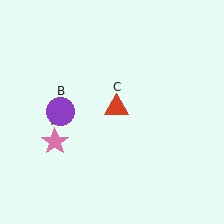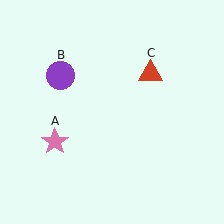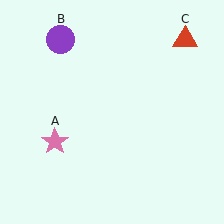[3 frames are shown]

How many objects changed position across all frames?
2 objects changed position: purple circle (object B), red triangle (object C).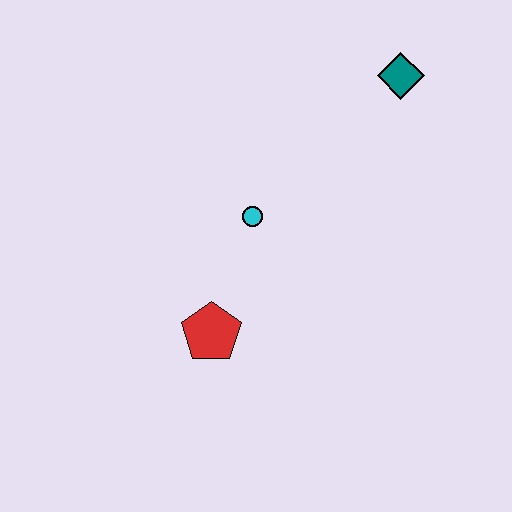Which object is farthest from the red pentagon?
The teal diamond is farthest from the red pentagon.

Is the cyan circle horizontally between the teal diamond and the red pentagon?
Yes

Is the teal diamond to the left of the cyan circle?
No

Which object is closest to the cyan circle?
The red pentagon is closest to the cyan circle.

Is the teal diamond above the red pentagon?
Yes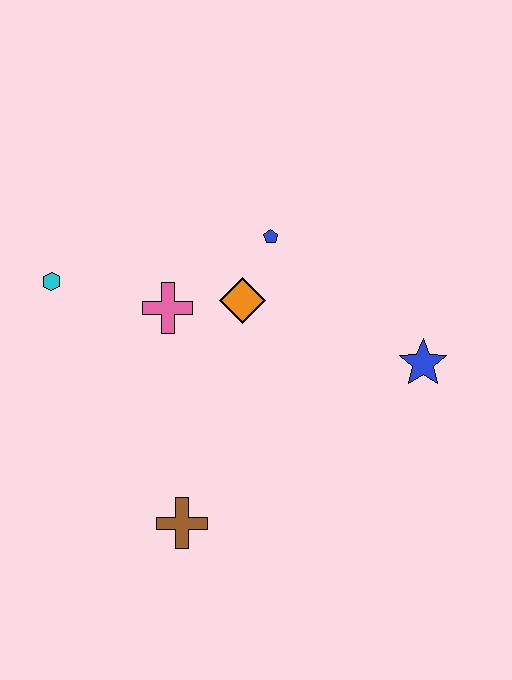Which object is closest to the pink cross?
The orange diamond is closest to the pink cross.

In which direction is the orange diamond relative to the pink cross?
The orange diamond is to the right of the pink cross.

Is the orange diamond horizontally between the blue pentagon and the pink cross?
Yes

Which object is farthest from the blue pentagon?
The brown cross is farthest from the blue pentagon.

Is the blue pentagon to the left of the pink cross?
No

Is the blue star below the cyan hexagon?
Yes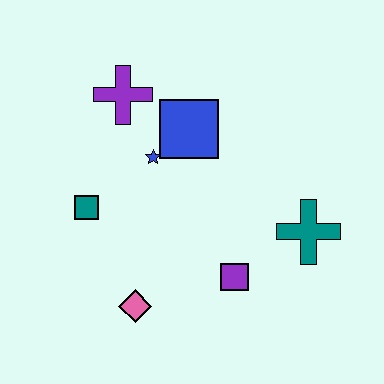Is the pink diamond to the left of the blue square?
Yes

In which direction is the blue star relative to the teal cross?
The blue star is to the left of the teal cross.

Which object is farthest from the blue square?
The pink diamond is farthest from the blue square.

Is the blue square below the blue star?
No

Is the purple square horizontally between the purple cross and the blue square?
No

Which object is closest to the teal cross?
The purple square is closest to the teal cross.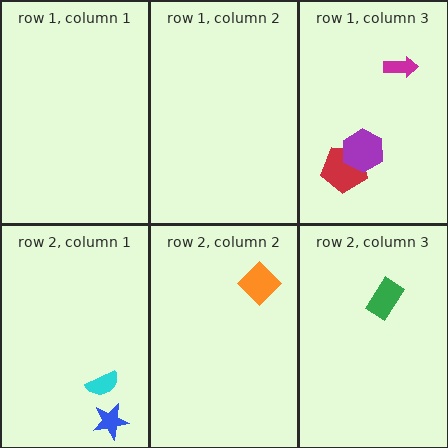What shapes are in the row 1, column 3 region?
The red pentagon, the purple hexagon, the magenta arrow.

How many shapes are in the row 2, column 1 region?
2.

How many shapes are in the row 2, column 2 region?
1.